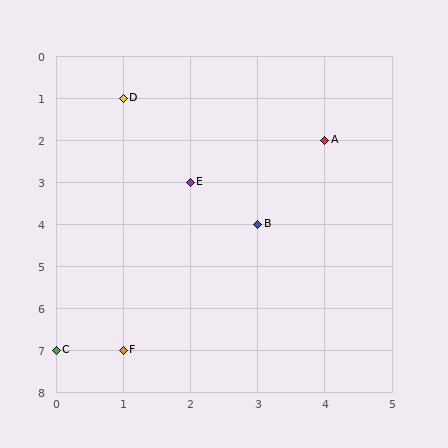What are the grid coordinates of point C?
Point C is at grid coordinates (0, 7).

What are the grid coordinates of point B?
Point B is at grid coordinates (3, 4).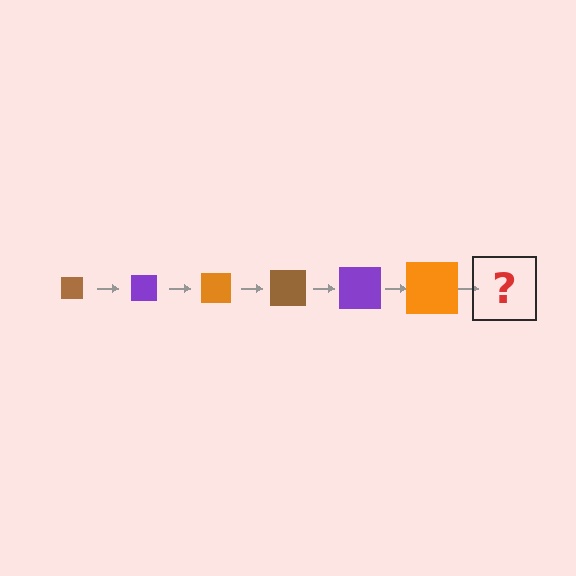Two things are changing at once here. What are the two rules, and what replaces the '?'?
The two rules are that the square grows larger each step and the color cycles through brown, purple, and orange. The '?' should be a brown square, larger than the previous one.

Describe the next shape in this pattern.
It should be a brown square, larger than the previous one.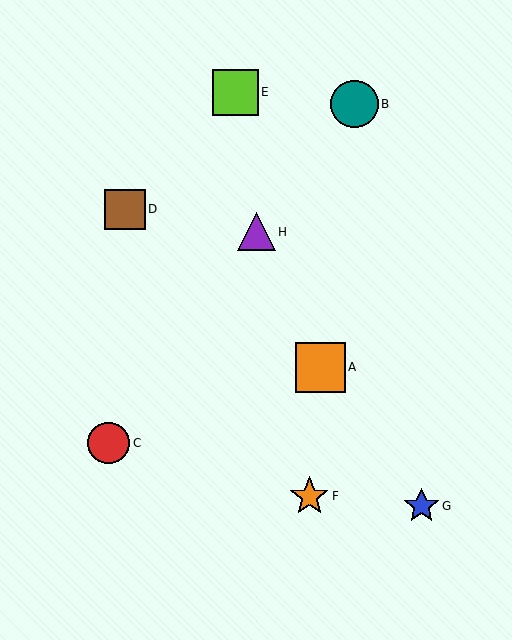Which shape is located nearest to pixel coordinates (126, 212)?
The brown square (labeled D) at (125, 209) is nearest to that location.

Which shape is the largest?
The orange square (labeled A) is the largest.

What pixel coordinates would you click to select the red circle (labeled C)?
Click at (109, 443) to select the red circle C.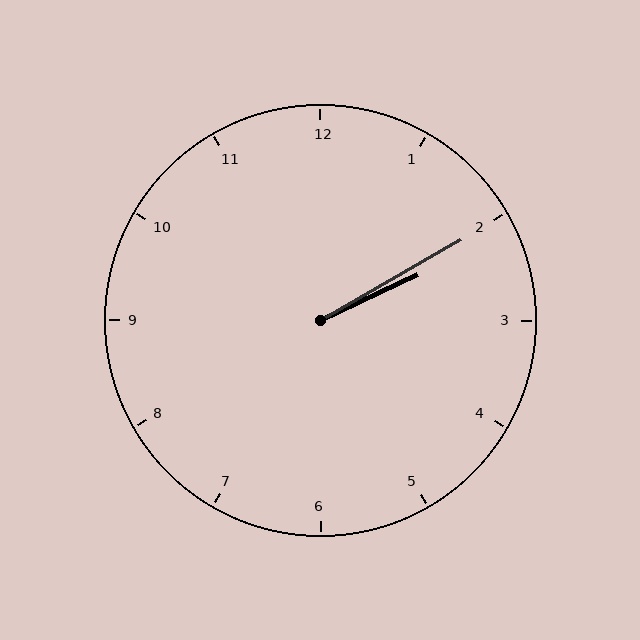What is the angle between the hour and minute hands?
Approximately 5 degrees.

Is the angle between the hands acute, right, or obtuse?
It is acute.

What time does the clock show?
2:10.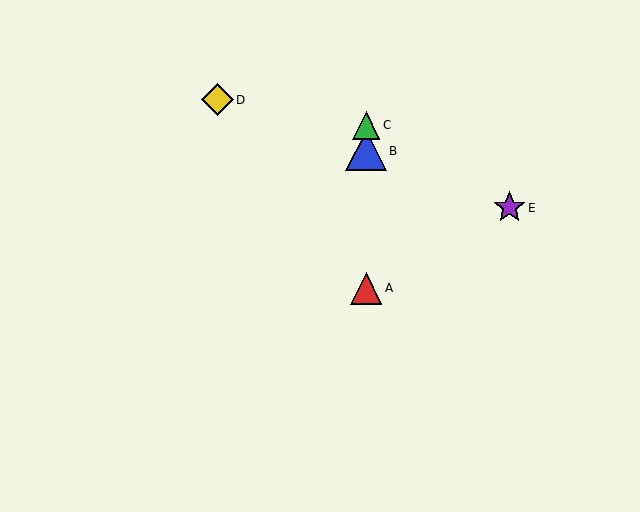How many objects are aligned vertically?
3 objects (A, B, C) are aligned vertically.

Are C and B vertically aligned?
Yes, both are at x≈366.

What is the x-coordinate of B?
Object B is at x≈366.